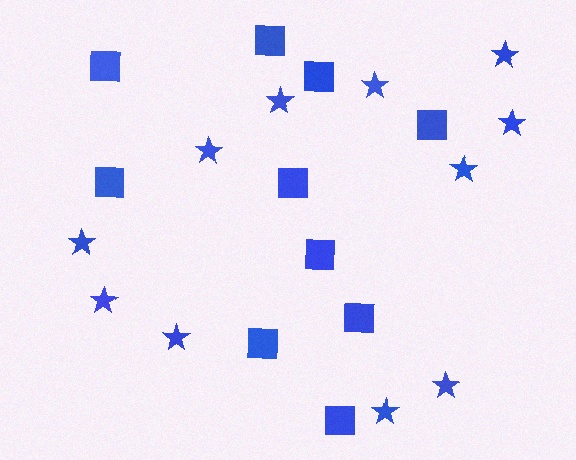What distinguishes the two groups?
There are 2 groups: one group of squares (10) and one group of stars (11).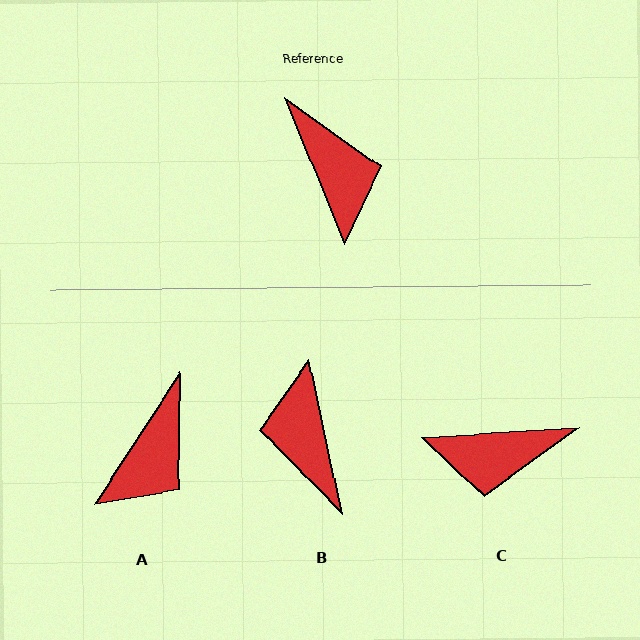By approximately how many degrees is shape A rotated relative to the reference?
Approximately 55 degrees clockwise.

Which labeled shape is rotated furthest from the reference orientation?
B, about 170 degrees away.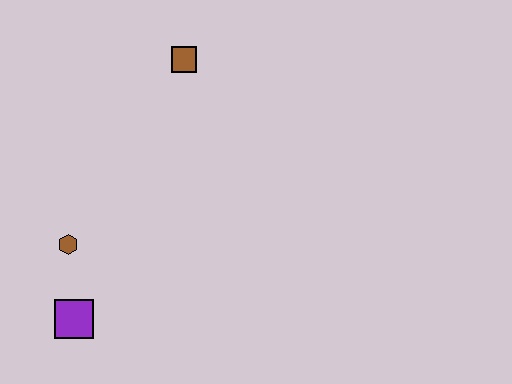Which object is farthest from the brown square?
The purple square is farthest from the brown square.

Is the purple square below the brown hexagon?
Yes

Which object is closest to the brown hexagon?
The purple square is closest to the brown hexagon.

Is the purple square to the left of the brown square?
Yes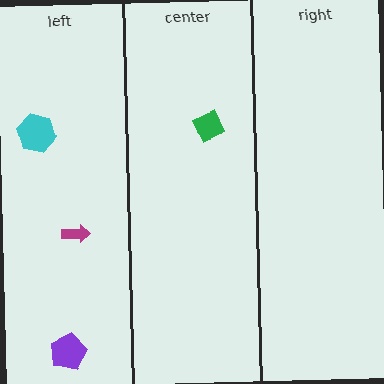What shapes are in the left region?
The magenta arrow, the purple pentagon, the cyan hexagon.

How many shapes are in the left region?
3.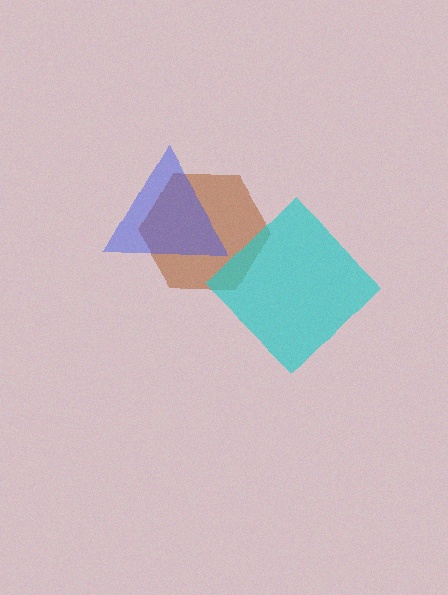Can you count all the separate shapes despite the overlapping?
Yes, there are 3 separate shapes.